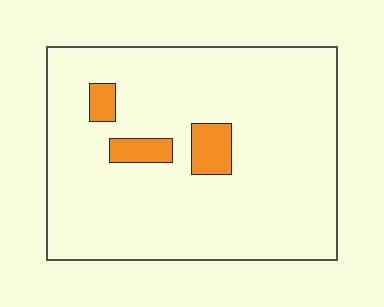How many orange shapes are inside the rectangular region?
3.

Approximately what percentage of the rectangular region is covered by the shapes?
Approximately 10%.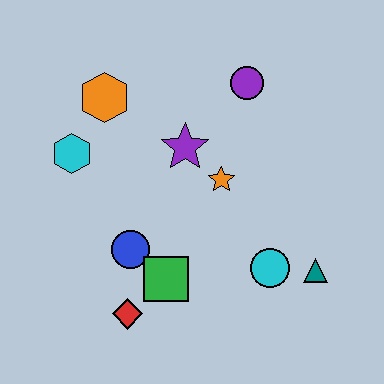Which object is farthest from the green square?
The purple circle is farthest from the green square.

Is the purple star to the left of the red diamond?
No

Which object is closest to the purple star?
The orange star is closest to the purple star.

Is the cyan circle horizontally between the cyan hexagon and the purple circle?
No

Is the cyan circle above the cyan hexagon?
No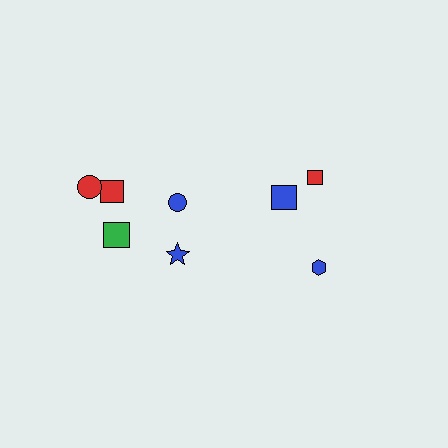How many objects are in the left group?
There are 5 objects.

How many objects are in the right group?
There are 3 objects.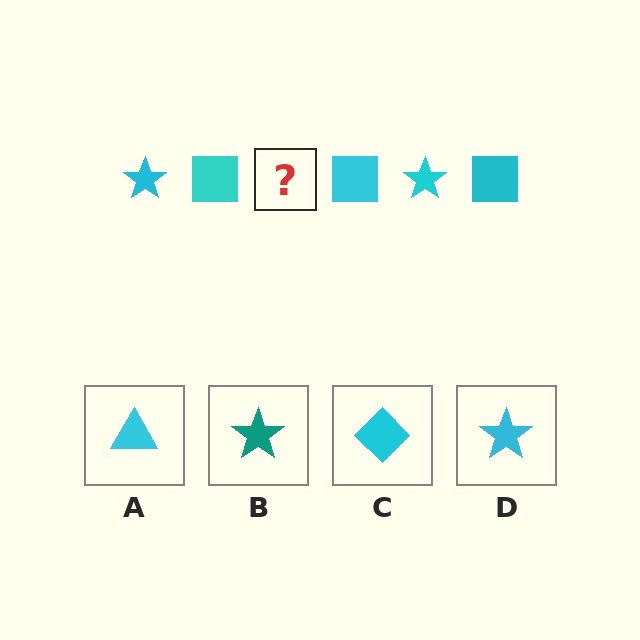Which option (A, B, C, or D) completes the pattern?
D.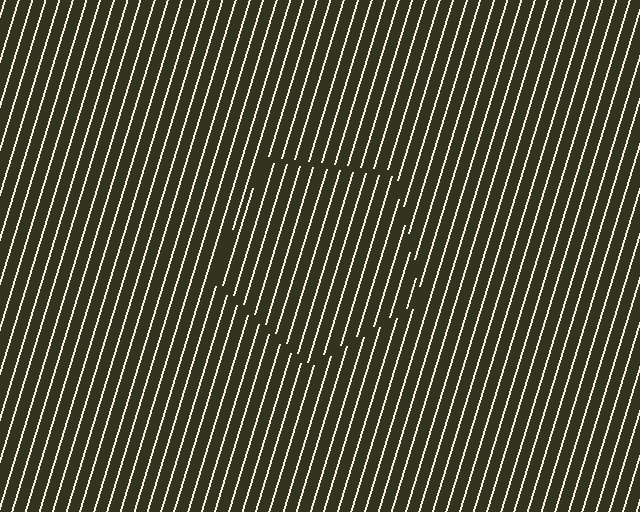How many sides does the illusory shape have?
5 sides — the line-ends trace a pentagon.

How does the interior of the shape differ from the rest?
The interior of the shape contains the same grating, shifted by half a period — the contour is defined by the phase discontinuity where line-ends from the inner and outer gratings abut.